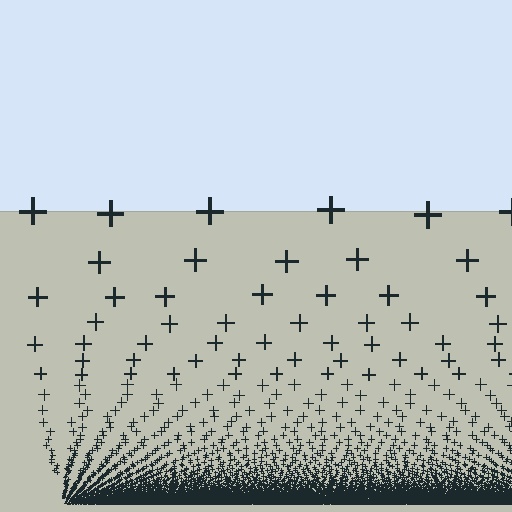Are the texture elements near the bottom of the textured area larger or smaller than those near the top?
Smaller. The gradient is inverted — elements near the bottom are smaller and denser.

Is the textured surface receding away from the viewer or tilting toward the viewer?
The surface appears to tilt toward the viewer. Texture elements get larger and sparser toward the top.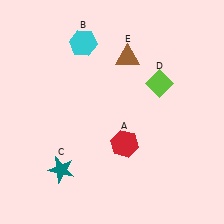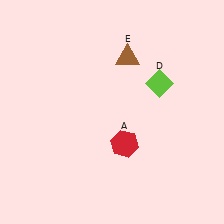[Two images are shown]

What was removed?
The cyan hexagon (B), the teal star (C) were removed in Image 2.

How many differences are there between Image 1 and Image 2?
There are 2 differences between the two images.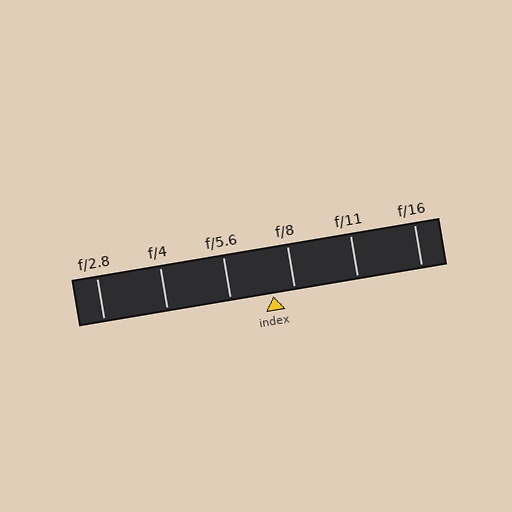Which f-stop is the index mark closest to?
The index mark is closest to f/8.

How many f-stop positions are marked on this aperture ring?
There are 6 f-stop positions marked.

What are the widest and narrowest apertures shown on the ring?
The widest aperture shown is f/2.8 and the narrowest is f/16.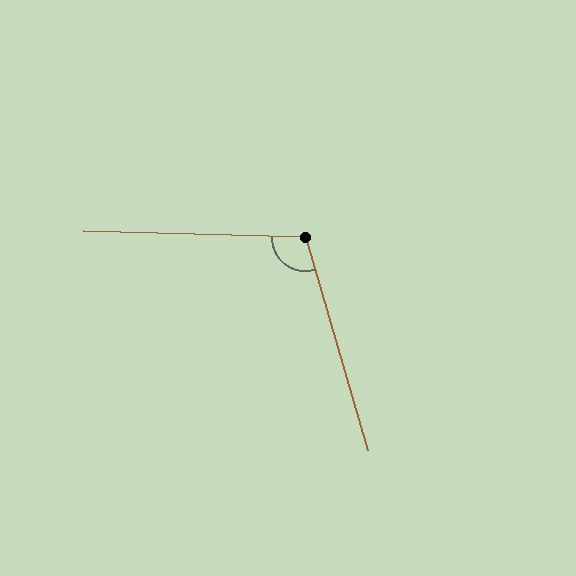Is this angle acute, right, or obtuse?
It is obtuse.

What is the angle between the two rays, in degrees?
Approximately 108 degrees.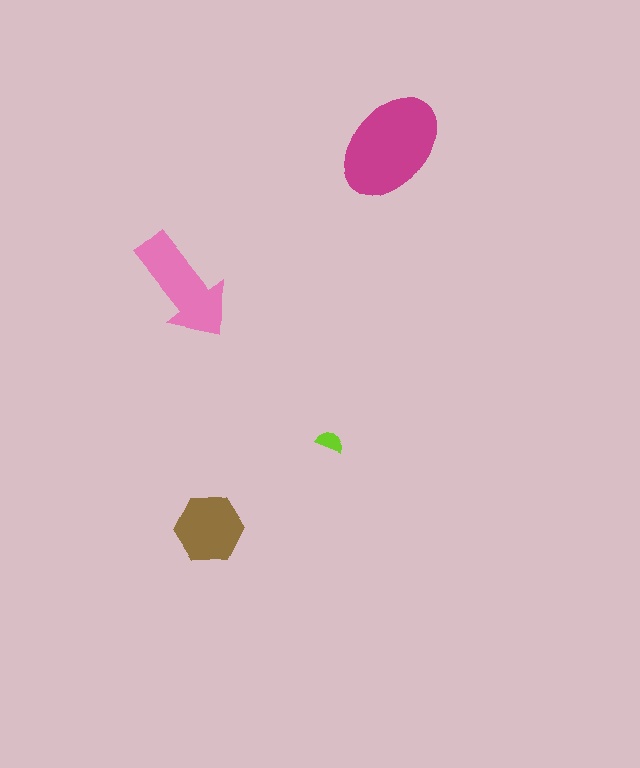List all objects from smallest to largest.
The lime semicircle, the brown hexagon, the pink arrow, the magenta ellipse.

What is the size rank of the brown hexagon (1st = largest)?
3rd.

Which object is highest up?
The magenta ellipse is topmost.